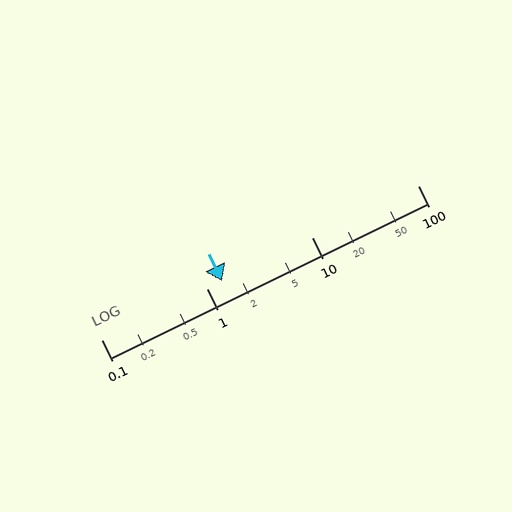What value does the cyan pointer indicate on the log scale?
The pointer indicates approximately 1.4.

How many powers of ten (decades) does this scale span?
The scale spans 3 decades, from 0.1 to 100.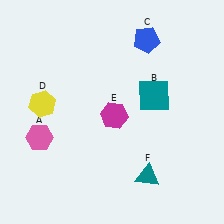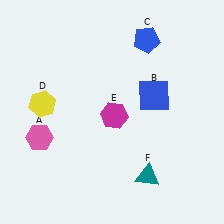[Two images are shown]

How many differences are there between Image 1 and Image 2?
There is 1 difference between the two images.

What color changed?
The square (B) changed from teal in Image 1 to blue in Image 2.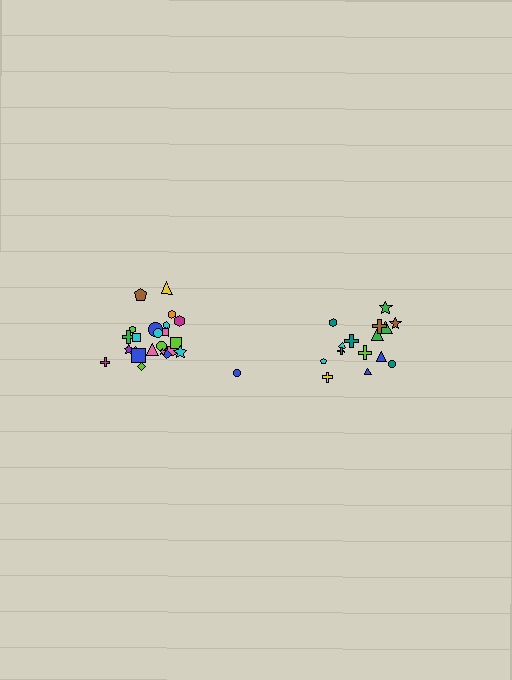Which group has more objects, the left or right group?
The left group.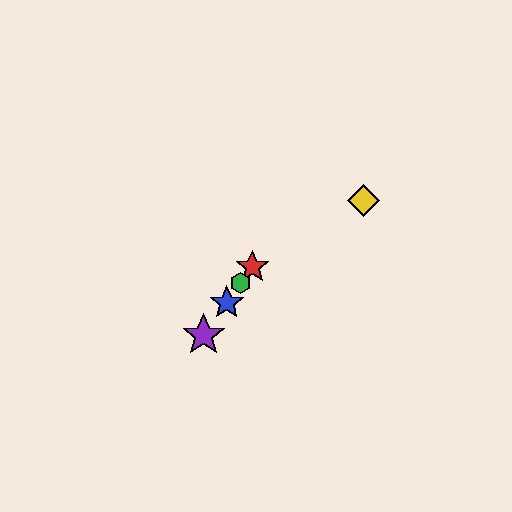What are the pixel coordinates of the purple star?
The purple star is at (204, 335).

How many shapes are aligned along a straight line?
4 shapes (the red star, the blue star, the green hexagon, the purple star) are aligned along a straight line.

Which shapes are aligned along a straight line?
The red star, the blue star, the green hexagon, the purple star are aligned along a straight line.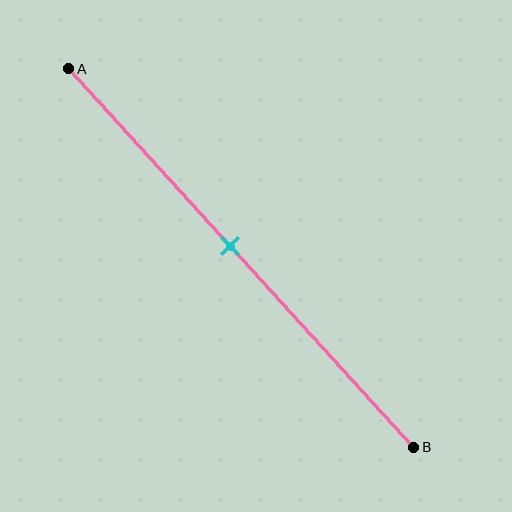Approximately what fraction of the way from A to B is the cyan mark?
The cyan mark is approximately 45% of the way from A to B.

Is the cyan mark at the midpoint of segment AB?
No, the mark is at about 45% from A, not at the 50% midpoint.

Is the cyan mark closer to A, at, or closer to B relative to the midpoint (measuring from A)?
The cyan mark is closer to point A than the midpoint of segment AB.